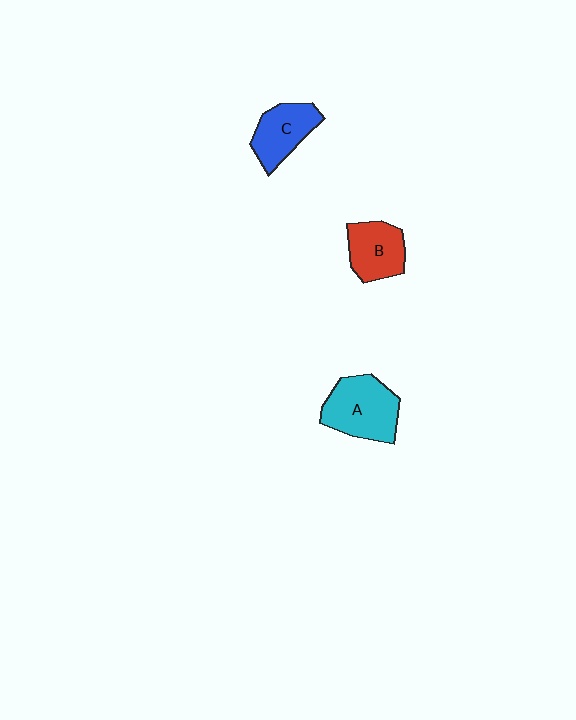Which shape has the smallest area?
Shape B (red).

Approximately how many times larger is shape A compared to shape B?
Approximately 1.4 times.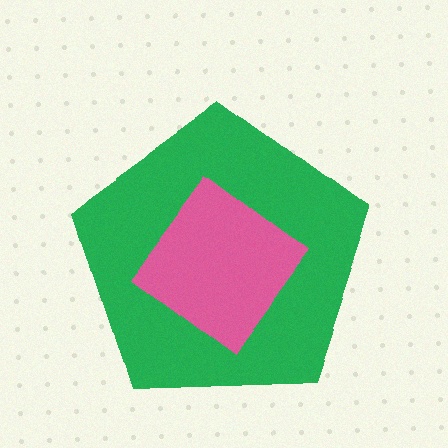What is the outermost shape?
The green pentagon.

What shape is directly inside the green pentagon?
The pink diamond.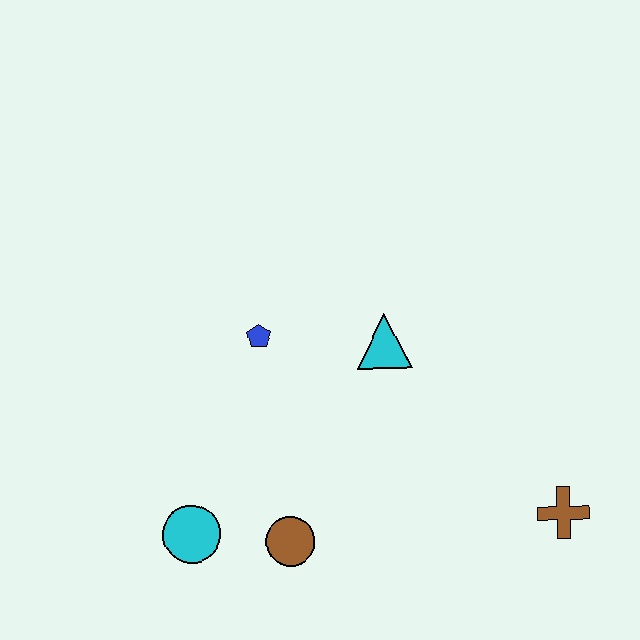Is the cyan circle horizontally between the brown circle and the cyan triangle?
No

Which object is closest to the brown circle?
The cyan circle is closest to the brown circle.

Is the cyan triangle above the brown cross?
Yes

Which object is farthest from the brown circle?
The brown cross is farthest from the brown circle.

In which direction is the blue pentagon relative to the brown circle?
The blue pentagon is above the brown circle.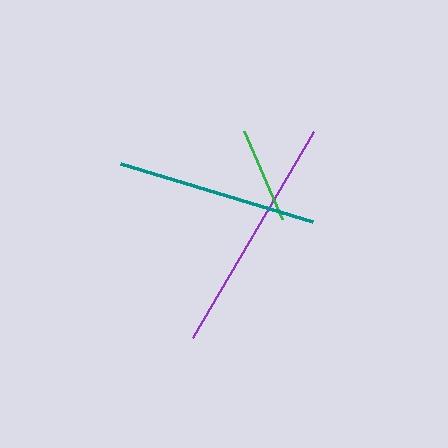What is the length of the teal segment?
The teal segment is approximately 200 pixels long.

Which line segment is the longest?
The purple line is the longest at approximately 240 pixels.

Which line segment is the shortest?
The green line is the shortest at approximately 96 pixels.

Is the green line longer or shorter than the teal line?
The teal line is longer than the green line.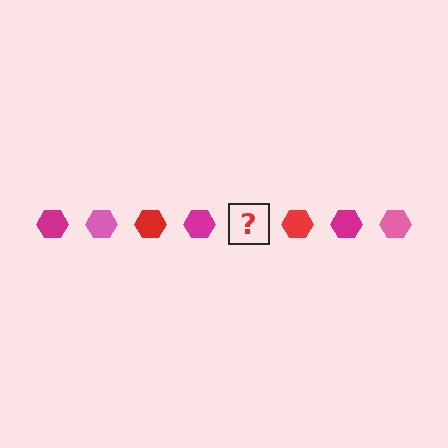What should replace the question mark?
The question mark should be replaced with a pink hexagon.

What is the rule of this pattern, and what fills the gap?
The rule is that the pattern cycles through magenta, pink, red hexagons. The gap should be filled with a pink hexagon.